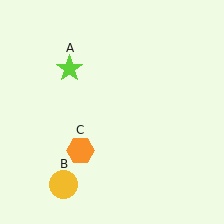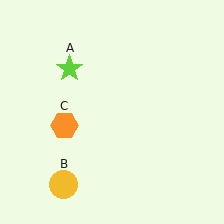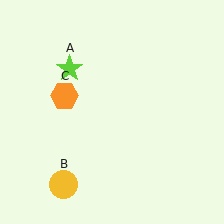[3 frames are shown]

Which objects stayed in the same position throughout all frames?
Lime star (object A) and yellow circle (object B) remained stationary.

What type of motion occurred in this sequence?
The orange hexagon (object C) rotated clockwise around the center of the scene.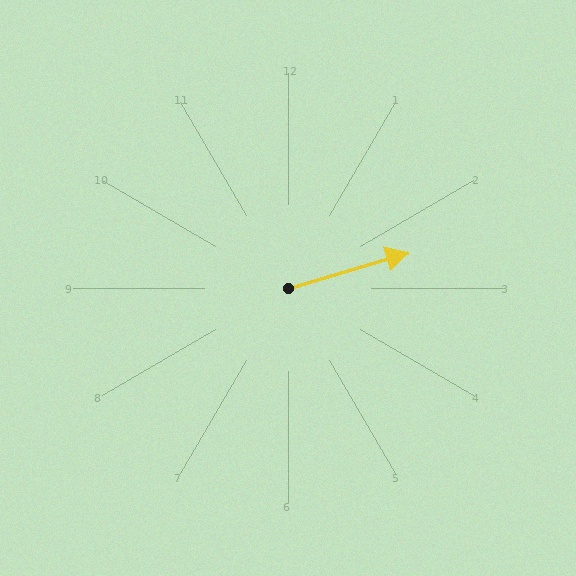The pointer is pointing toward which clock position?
Roughly 2 o'clock.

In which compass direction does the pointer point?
East.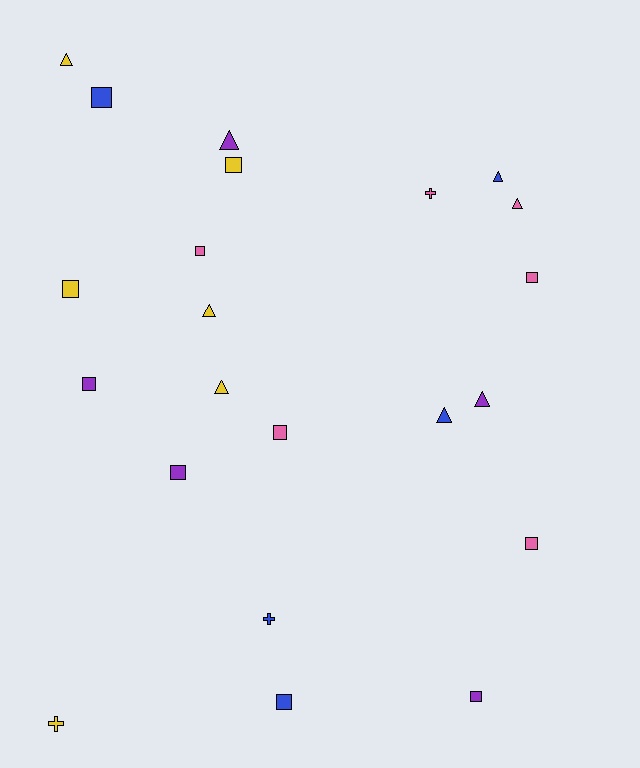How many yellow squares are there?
There are 2 yellow squares.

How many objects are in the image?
There are 22 objects.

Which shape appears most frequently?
Square, with 11 objects.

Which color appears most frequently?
Yellow, with 6 objects.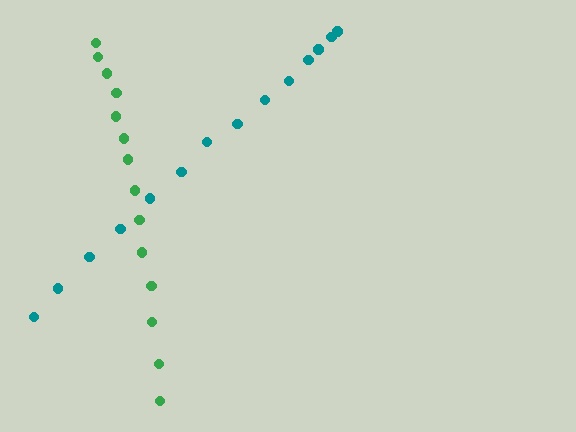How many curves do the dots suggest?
There are 2 distinct paths.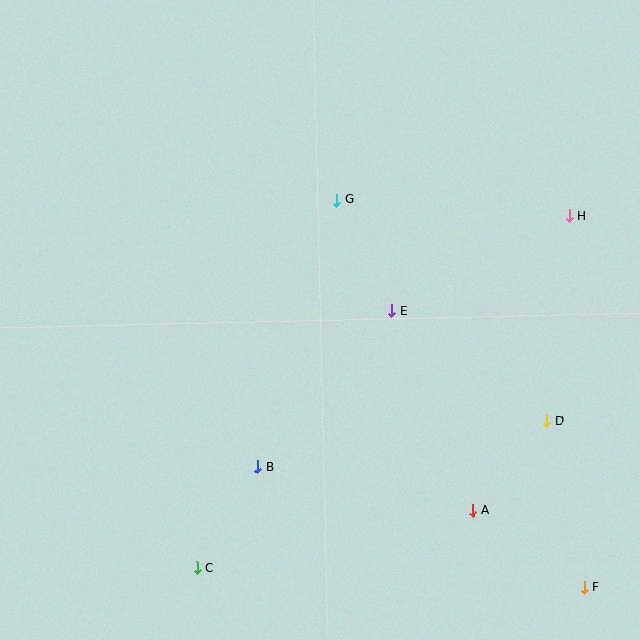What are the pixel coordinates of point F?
Point F is at (585, 587).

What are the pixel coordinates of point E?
Point E is at (391, 311).